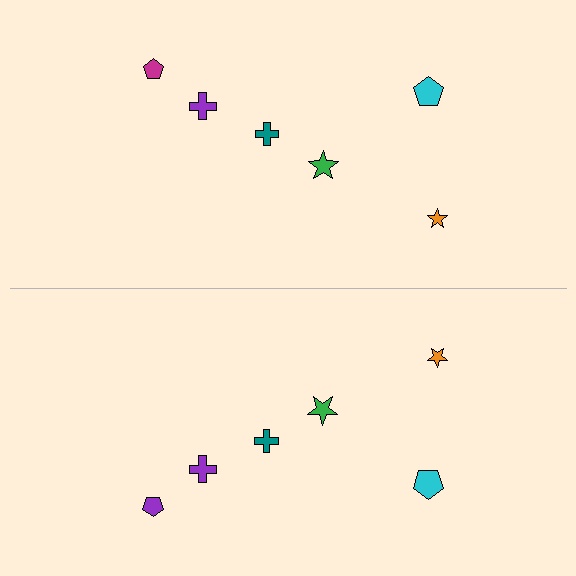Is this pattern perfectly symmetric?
No, the pattern is not perfectly symmetric. The purple pentagon on the bottom side breaks the symmetry — its mirror counterpart is magenta.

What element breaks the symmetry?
The purple pentagon on the bottom side breaks the symmetry — its mirror counterpart is magenta.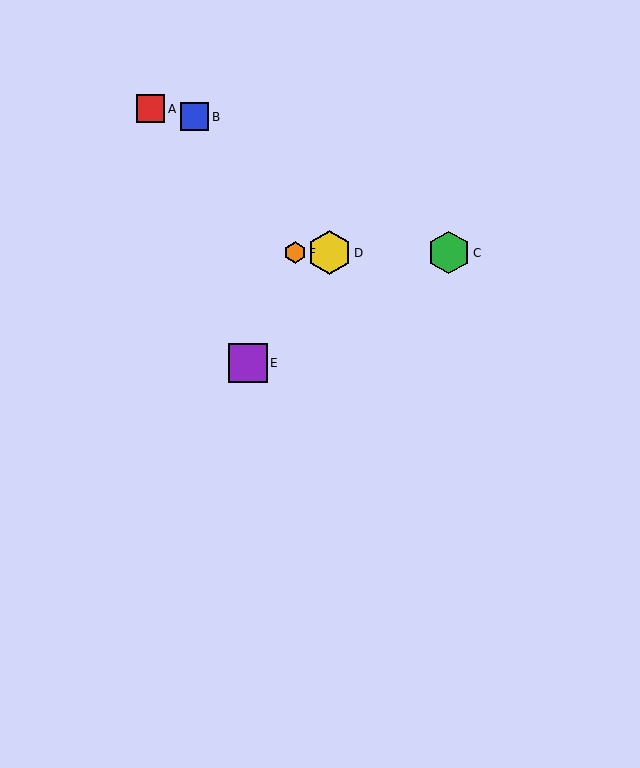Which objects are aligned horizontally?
Objects C, D, F are aligned horizontally.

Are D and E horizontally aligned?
No, D is at y≈253 and E is at y≈363.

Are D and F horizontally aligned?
Yes, both are at y≈253.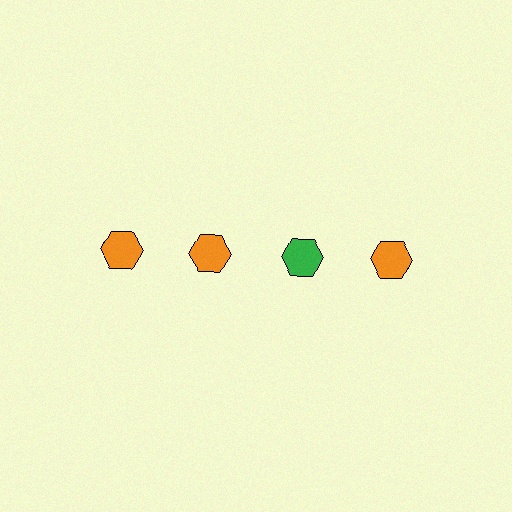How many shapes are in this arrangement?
There are 4 shapes arranged in a grid pattern.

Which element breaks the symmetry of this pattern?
The green hexagon in the top row, center column breaks the symmetry. All other shapes are orange hexagons.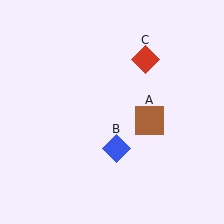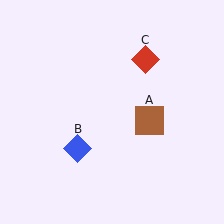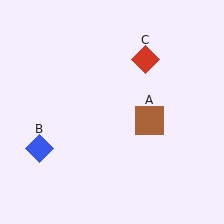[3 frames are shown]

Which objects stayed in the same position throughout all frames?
Brown square (object A) and red diamond (object C) remained stationary.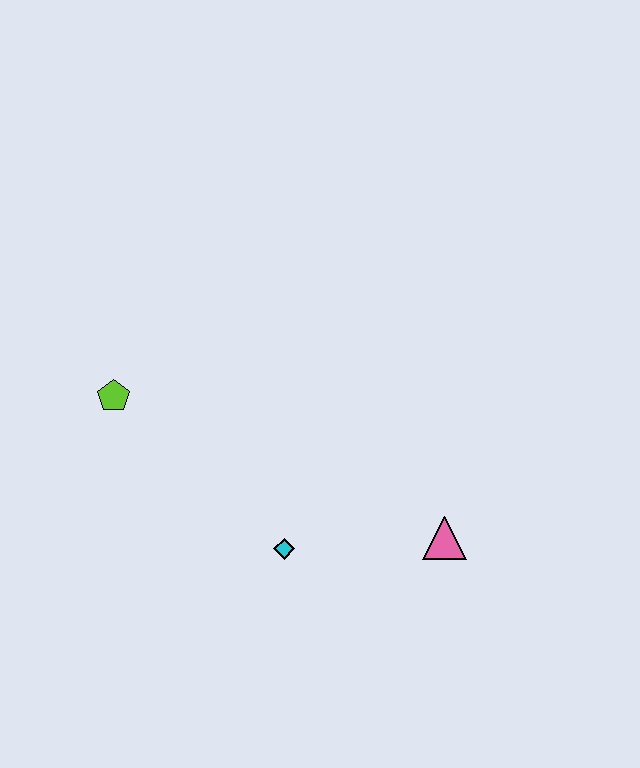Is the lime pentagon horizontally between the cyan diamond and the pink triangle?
No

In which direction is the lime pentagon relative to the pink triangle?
The lime pentagon is to the left of the pink triangle.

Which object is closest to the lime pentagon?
The cyan diamond is closest to the lime pentagon.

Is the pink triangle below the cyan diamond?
No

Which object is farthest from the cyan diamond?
The lime pentagon is farthest from the cyan diamond.